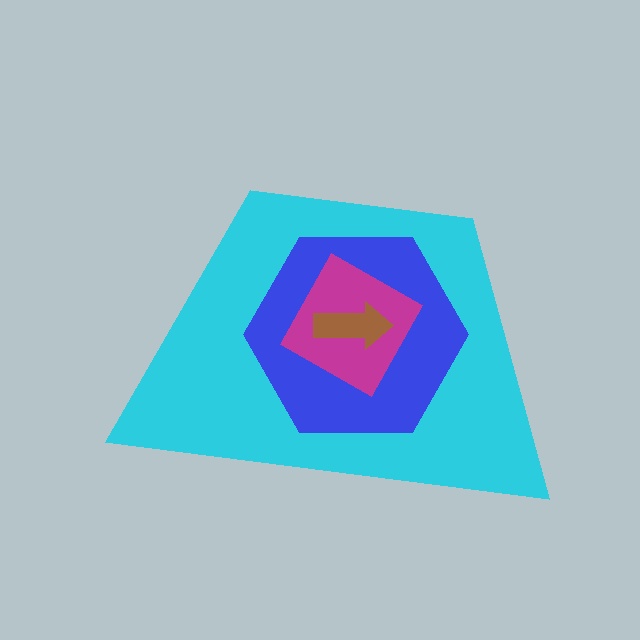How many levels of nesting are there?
4.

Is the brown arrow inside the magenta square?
Yes.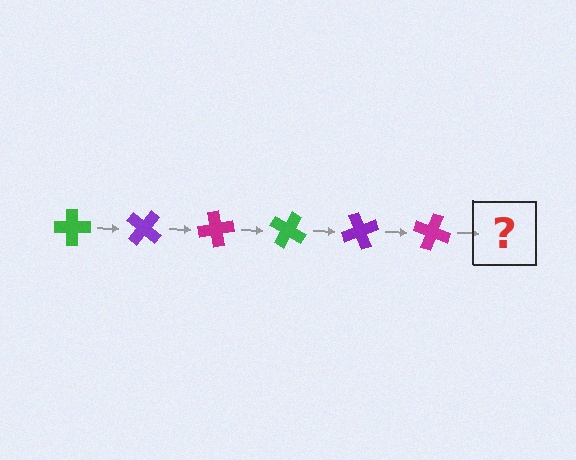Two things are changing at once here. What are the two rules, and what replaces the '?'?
The two rules are that it rotates 40 degrees each step and the color cycles through green, purple, and magenta. The '?' should be a green cross, rotated 240 degrees from the start.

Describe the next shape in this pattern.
It should be a green cross, rotated 240 degrees from the start.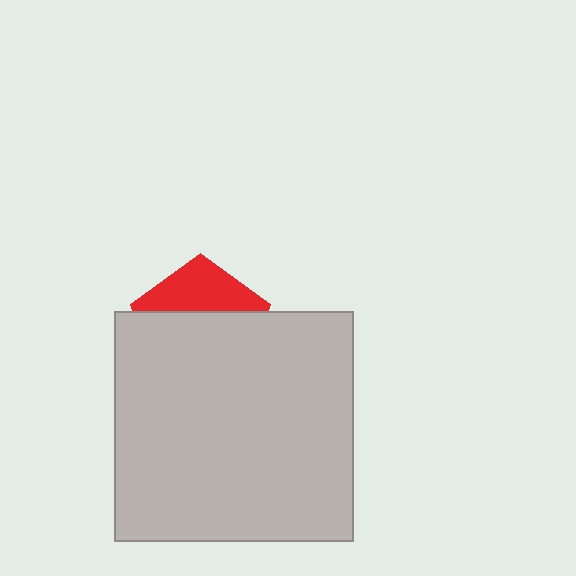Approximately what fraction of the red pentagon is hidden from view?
Roughly 65% of the red pentagon is hidden behind the light gray rectangle.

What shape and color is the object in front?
The object in front is a light gray rectangle.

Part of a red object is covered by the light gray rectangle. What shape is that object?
It is a pentagon.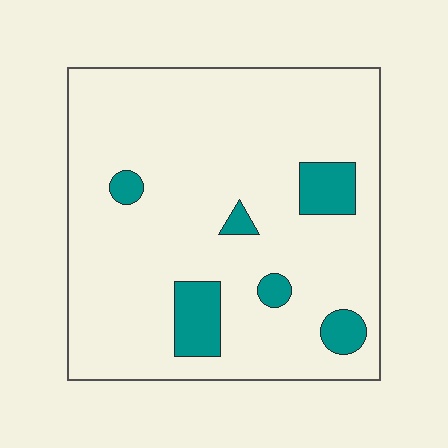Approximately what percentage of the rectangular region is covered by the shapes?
Approximately 10%.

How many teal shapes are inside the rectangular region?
6.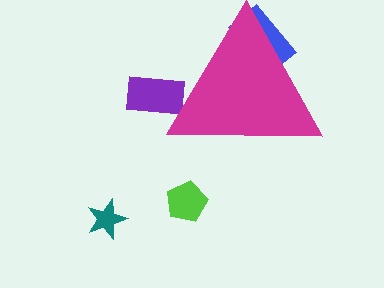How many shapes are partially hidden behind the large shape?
2 shapes are partially hidden.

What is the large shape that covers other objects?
A magenta triangle.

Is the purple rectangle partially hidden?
Yes, the purple rectangle is partially hidden behind the magenta triangle.